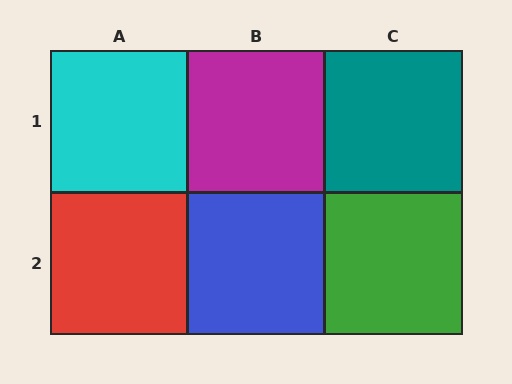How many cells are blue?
1 cell is blue.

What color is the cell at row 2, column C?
Green.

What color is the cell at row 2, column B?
Blue.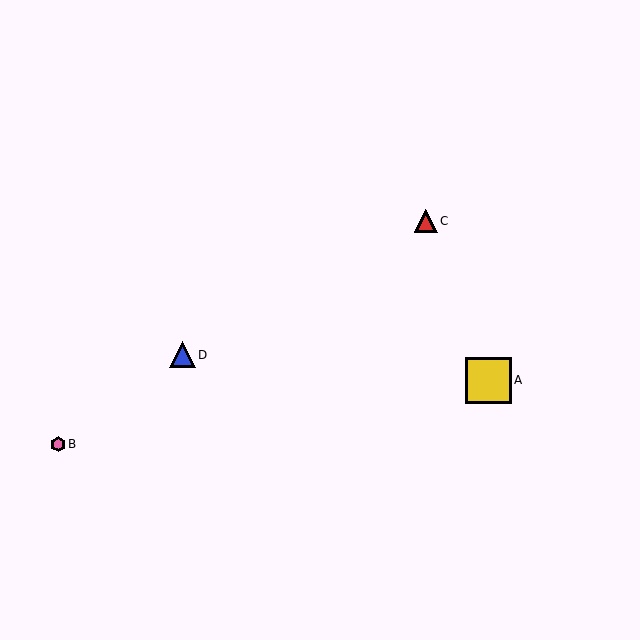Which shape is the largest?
The yellow square (labeled A) is the largest.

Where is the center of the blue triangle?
The center of the blue triangle is at (182, 355).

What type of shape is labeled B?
Shape B is a pink hexagon.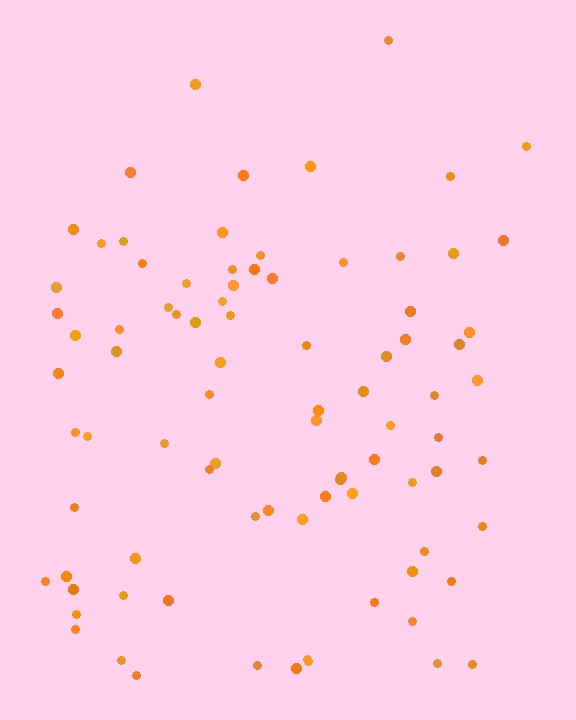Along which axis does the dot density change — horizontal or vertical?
Vertical.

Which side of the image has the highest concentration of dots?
The bottom.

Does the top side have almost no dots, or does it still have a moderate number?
Still a moderate number, just noticeably fewer than the bottom.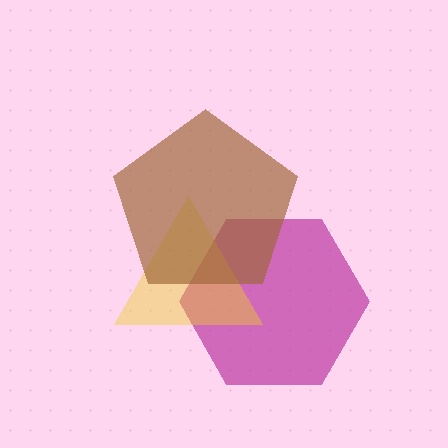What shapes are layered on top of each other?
The layered shapes are: a magenta hexagon, a yellow triangle, a brown pentagon.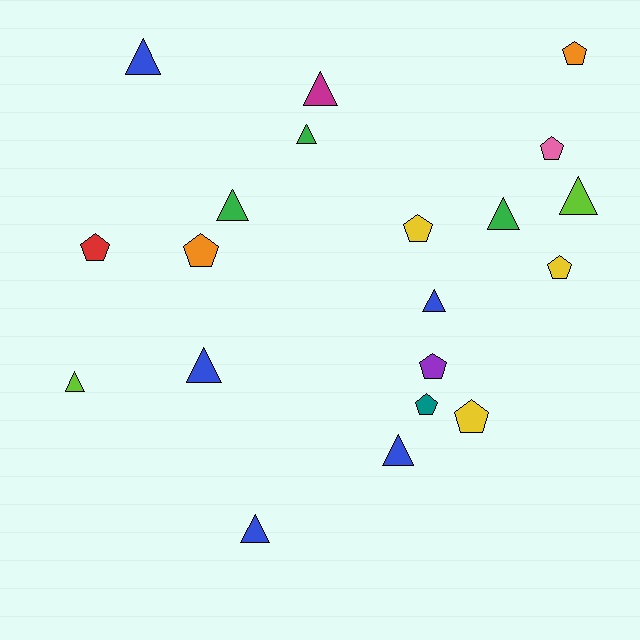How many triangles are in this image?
There are 11 triangles.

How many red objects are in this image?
There is 1 red object.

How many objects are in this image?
There are 20 objects.